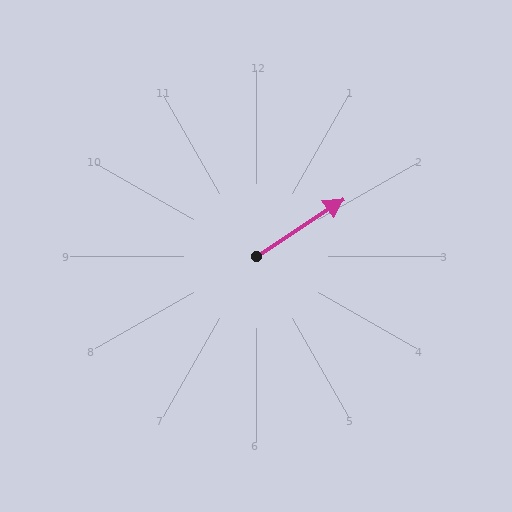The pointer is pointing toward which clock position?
Roughly 2 o'clock.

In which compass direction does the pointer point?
Northeast.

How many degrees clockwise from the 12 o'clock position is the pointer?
Approximately 57 degrees.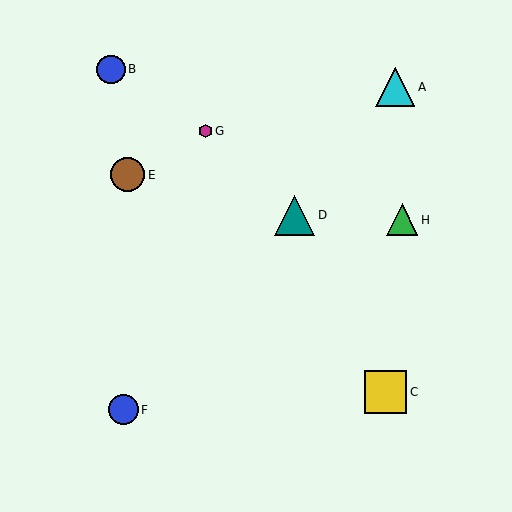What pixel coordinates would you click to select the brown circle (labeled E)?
Click at (128, 175) to select the brown circle E.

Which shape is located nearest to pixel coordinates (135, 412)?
The blue circle (labeled F) at (123, 410) is nearest to that location.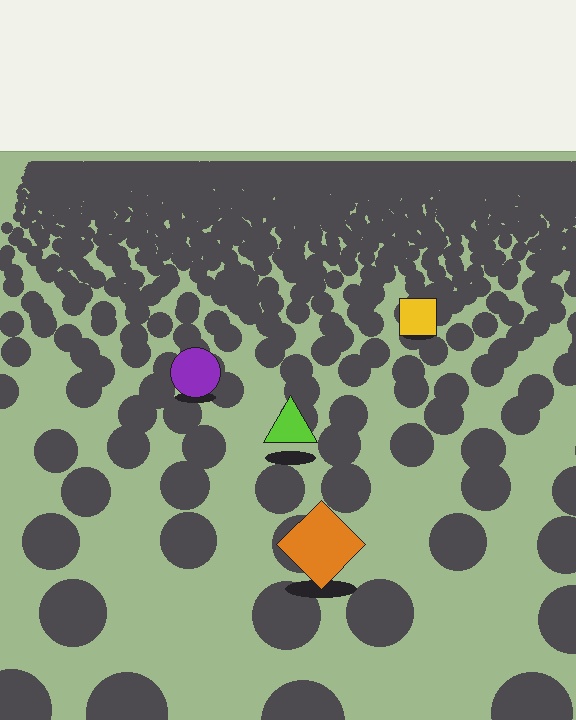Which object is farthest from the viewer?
The yellow square is farthest from the viewer. It appears smaller and the ground texture around it is denser.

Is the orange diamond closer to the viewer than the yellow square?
Yes. The orange diamond is closer — you can tell from the texture gradient: the ground texture is coarser near it.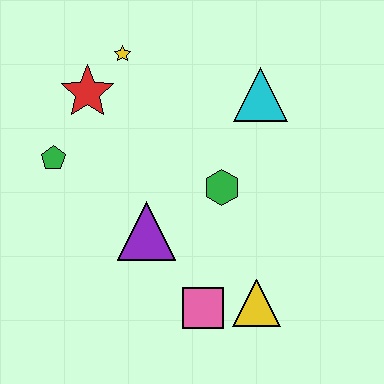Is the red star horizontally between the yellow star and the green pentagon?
Yes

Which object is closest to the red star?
The yellow star is closest to the red star.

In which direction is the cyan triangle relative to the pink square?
The cyan triangle is above the pink square.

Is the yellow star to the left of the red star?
No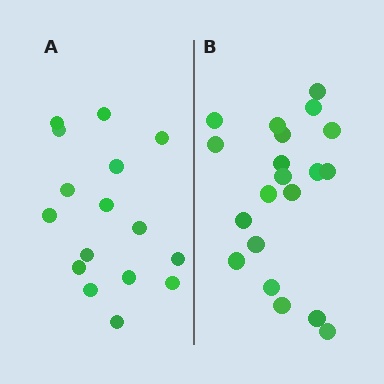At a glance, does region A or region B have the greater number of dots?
Region B (the right region) has more dots.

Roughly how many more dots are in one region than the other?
Region B has about 4 more dots than region A.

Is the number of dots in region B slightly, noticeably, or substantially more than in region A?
Region B has noticeably more, but not dramatically so. The ratio is roughly 1.2 to 1.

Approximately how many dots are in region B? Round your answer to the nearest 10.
About 20 dots.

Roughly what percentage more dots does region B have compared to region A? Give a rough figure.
About 25% more.